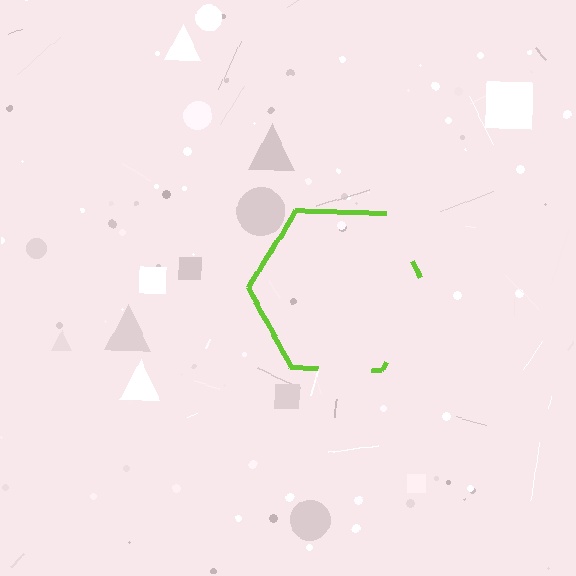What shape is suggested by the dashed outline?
The dashed outline suggests a hexagon.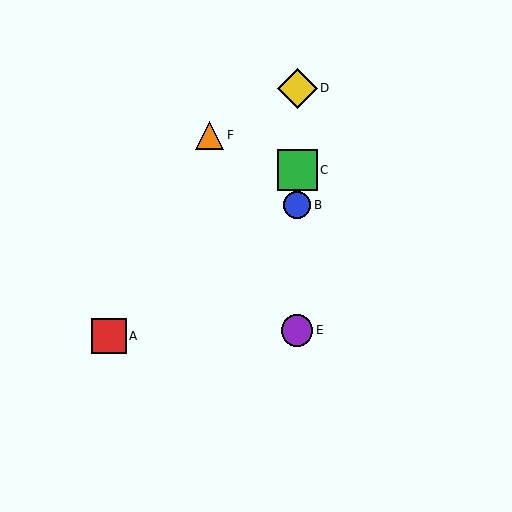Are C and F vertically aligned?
No, C is at x≈297 and F is at x≈210.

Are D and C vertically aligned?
Yes, both are at x≈297.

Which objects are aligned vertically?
Objects B, C, D, E are aligned vertically.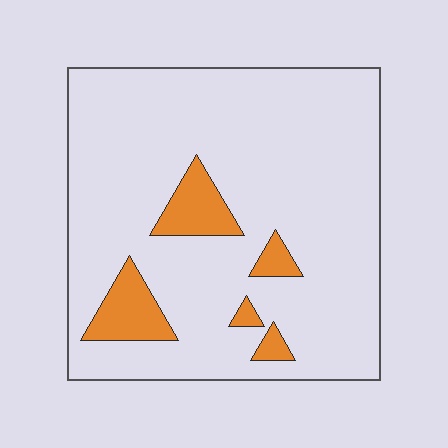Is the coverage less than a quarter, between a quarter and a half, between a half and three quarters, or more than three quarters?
Less than a quarter.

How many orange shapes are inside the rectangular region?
5.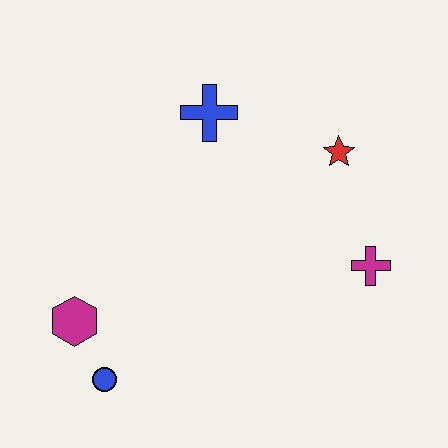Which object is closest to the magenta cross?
The red star is closest to the magenta cross.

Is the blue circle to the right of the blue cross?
No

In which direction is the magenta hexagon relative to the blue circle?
The magenta hexagon is above the blue circle.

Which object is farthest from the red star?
The blue circle is farthest from the red star.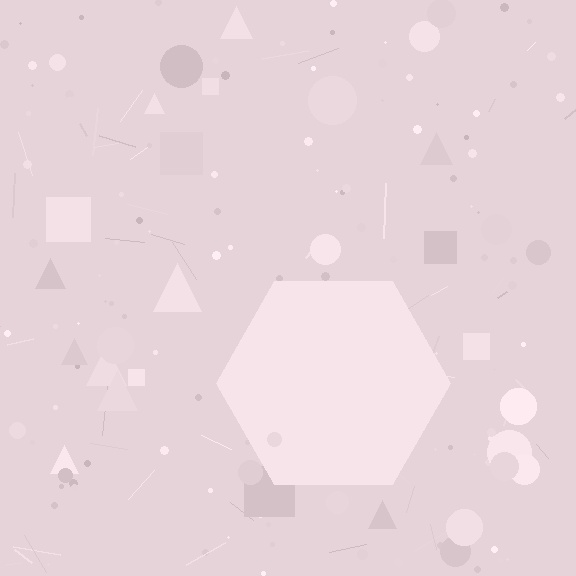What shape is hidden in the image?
A hexagon is hidden in the image.